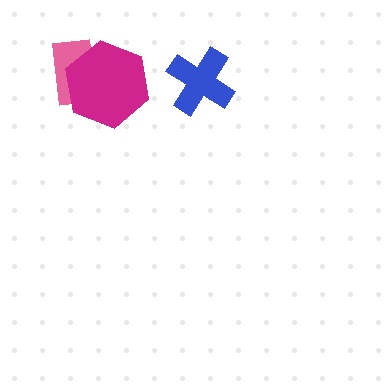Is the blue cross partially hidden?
No, no other shape covers it.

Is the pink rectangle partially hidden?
Yes, it is partially covered by another shape.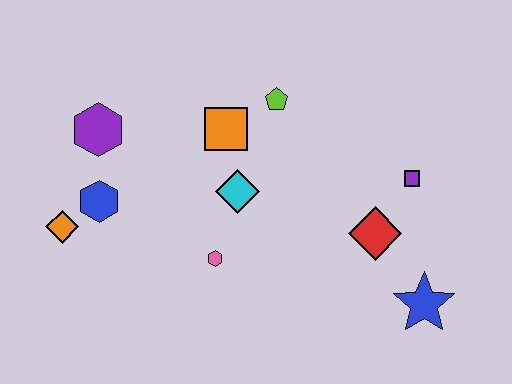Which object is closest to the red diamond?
The purple square is closest to the red diamond.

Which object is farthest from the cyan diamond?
The blue star is farthest from the cyan diamond.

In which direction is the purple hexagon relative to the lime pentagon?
The purple hexagon is to the left of the lime pentagon.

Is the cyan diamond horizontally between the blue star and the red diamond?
No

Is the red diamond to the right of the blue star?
No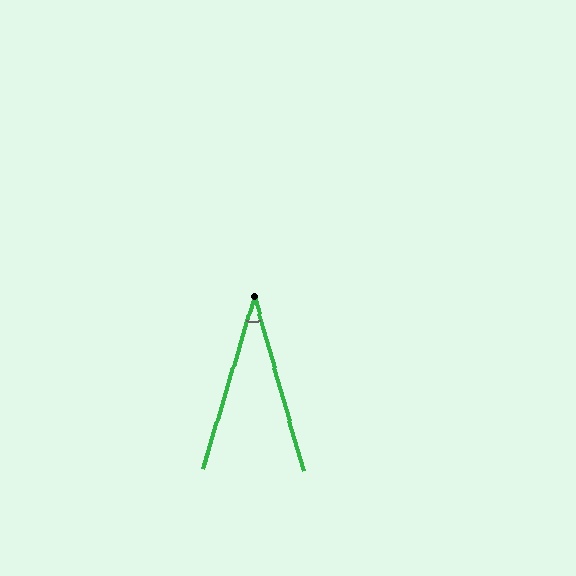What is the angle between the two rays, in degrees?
Approximately 32 degrees.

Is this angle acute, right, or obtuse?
It is acute.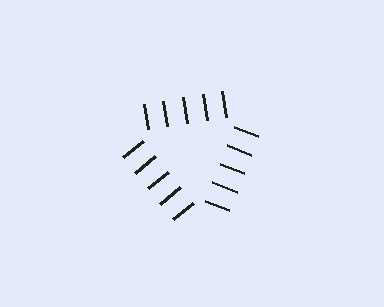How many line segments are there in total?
15 — 5 along each of the 3 edges.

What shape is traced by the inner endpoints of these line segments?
An illusory triangle — the line segments terminate on its edges but no continuous stroke is drawn.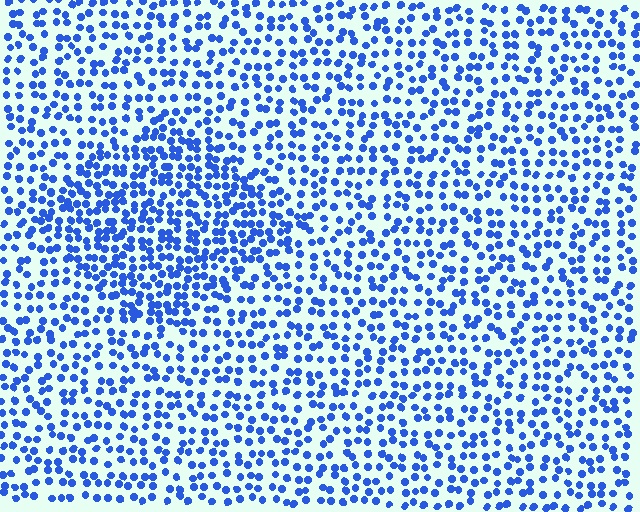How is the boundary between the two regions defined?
The boundary is defined by a change in element density (approximately 1.7x ratio). All elements are the same color, size, and shape.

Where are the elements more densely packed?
The elements are more densely packed inside the diamond boundary.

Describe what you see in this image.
The image contains small blue elements arranged at two different densities. A diamond-shaped region is visible where the elements are more densely packed than the surrounding area.